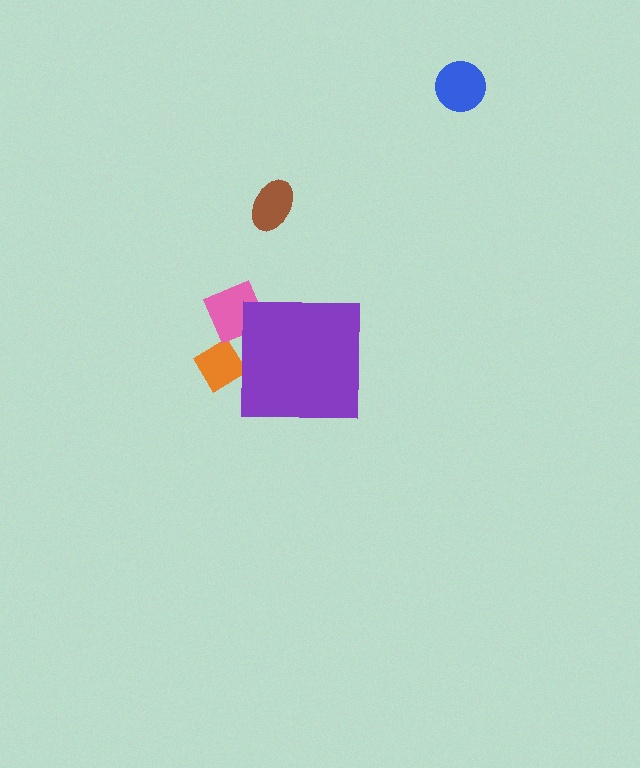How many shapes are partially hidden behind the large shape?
2 shapes are partially hidden.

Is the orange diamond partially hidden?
Yes, the orange diamond is partially hidden behind the purple square.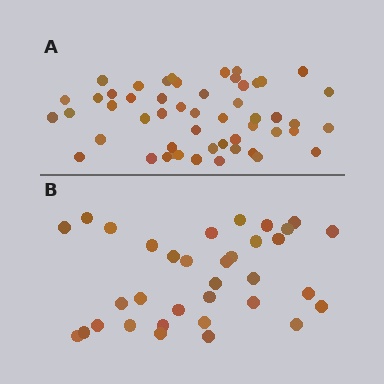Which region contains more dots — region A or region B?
Region A (the top region) has more dots.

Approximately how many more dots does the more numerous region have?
Region A has approximately 20 more dots than region B.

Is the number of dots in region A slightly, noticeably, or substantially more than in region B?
Region A has substantially more. The ratio is roughly 1.5 to 1.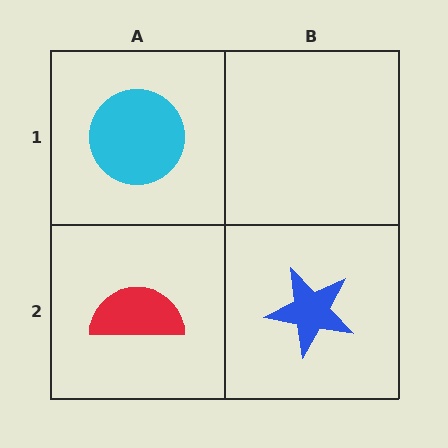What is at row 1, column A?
A cyan circle.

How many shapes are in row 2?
2 shapes.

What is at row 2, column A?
A red semicircle.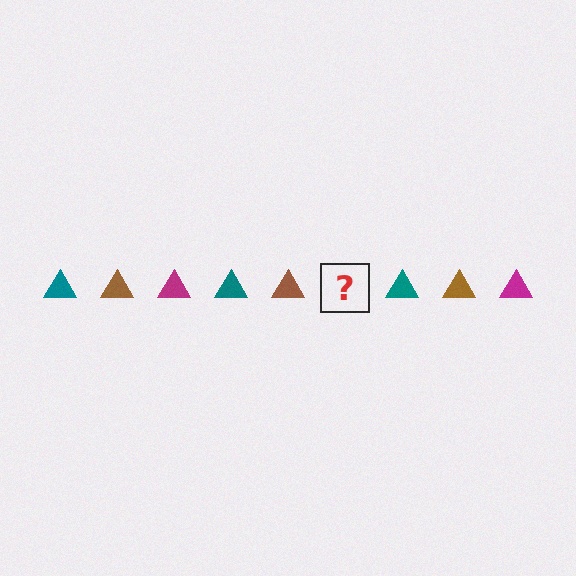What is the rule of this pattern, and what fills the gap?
The rule is that the pattern cycles through teal, brown, magenta triangles. The gap should be filled with a magenta triangle.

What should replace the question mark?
The question mark should be replaced with a magenta triangle.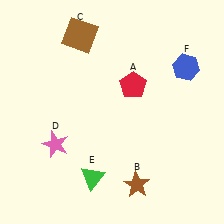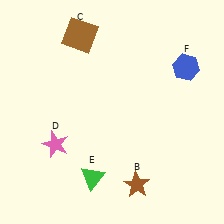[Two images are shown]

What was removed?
The red pentagon (A) was removed in Image 2.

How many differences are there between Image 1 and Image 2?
There is 1 difference between the two images.